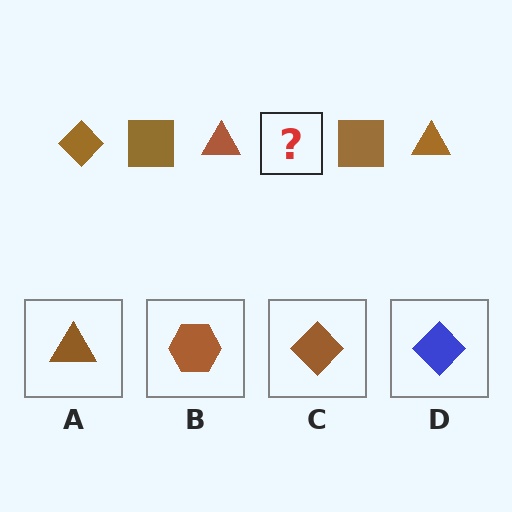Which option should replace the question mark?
Option C.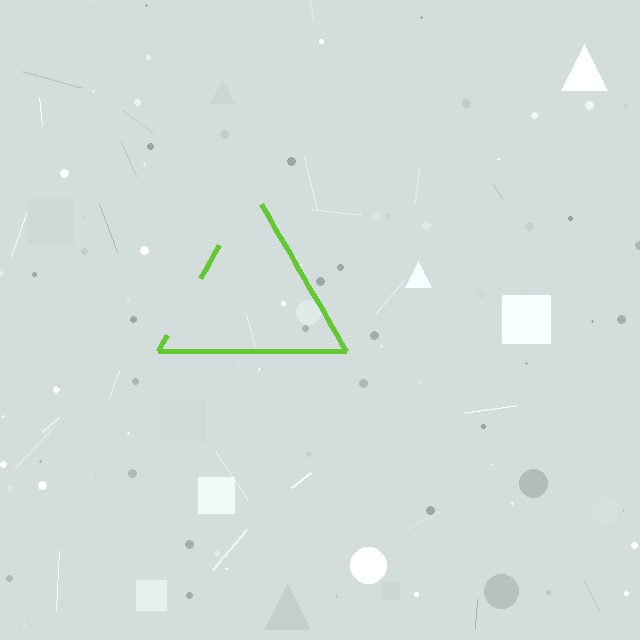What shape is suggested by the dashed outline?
The dashed outline suggests a triangle.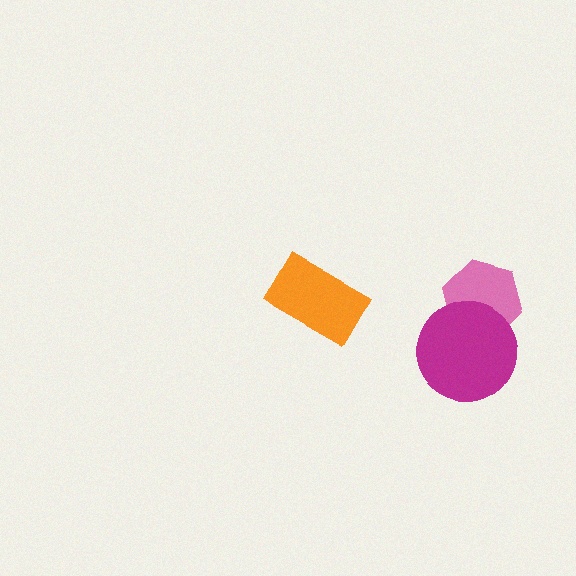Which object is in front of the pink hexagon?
The magenta circle is in front of the pink hexagon.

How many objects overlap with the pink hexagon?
1 object overlaps with the pink hexagon.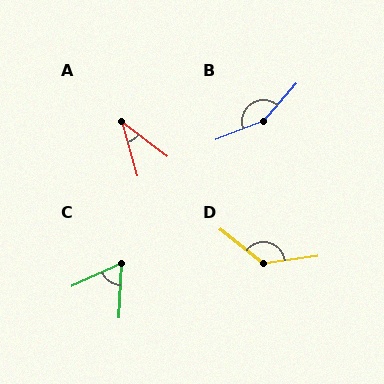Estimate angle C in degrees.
Approximately 63 degrees.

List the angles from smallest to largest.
A (37°), C (63°), D (134°), B (152°).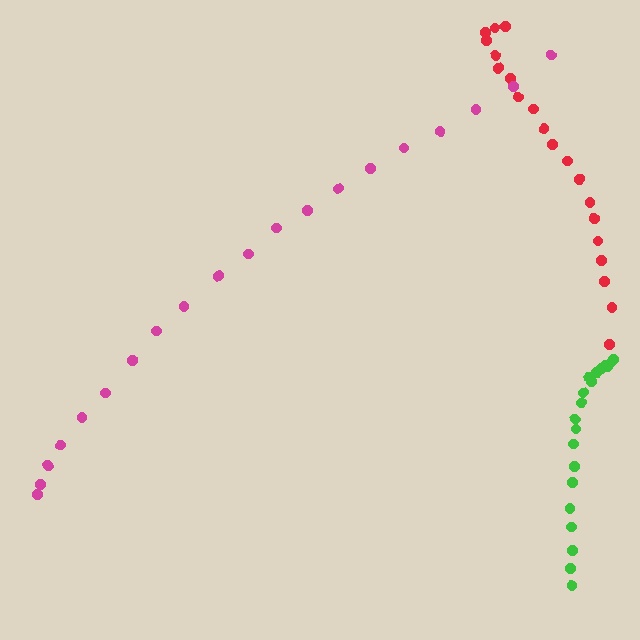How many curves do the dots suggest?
There are 3 distinct paths.